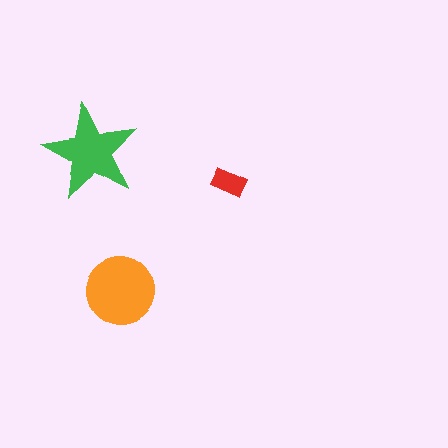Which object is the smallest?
The red rectangle.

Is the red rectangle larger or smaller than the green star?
Smaller.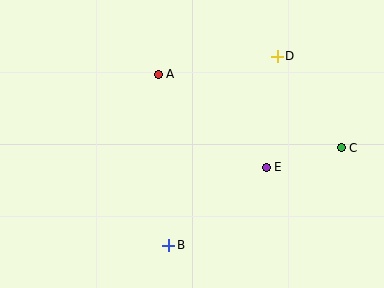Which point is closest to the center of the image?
Point A at (158, 74) is closest to the center.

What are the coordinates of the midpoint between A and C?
The midpoint between A and C is at (250, 111).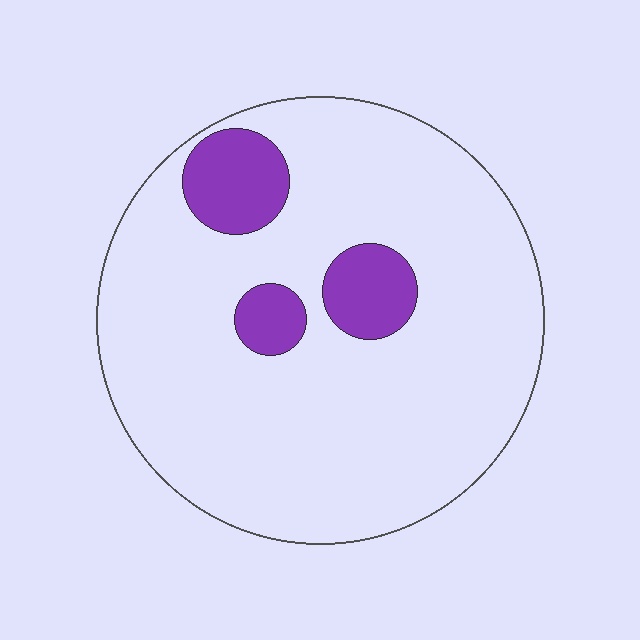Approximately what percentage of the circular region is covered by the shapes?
Approximately 15%.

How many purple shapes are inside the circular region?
3.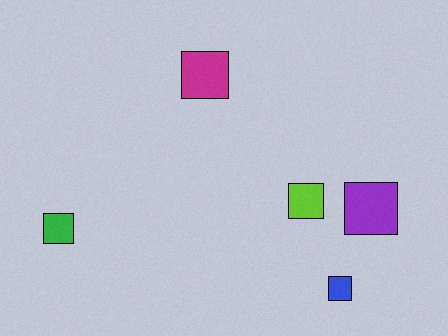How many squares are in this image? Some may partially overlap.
There are 5 squares.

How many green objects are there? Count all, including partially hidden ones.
There is 1 green object.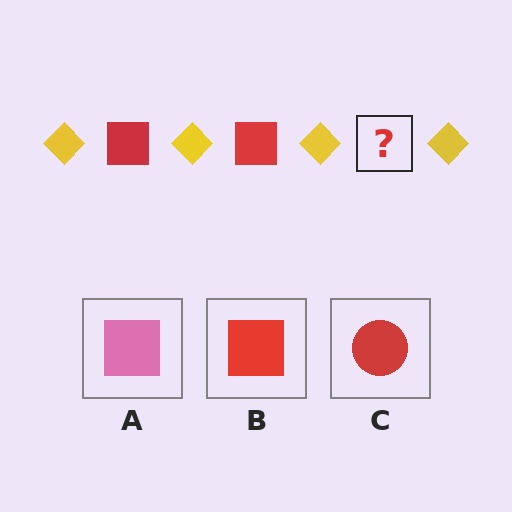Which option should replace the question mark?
Option B.